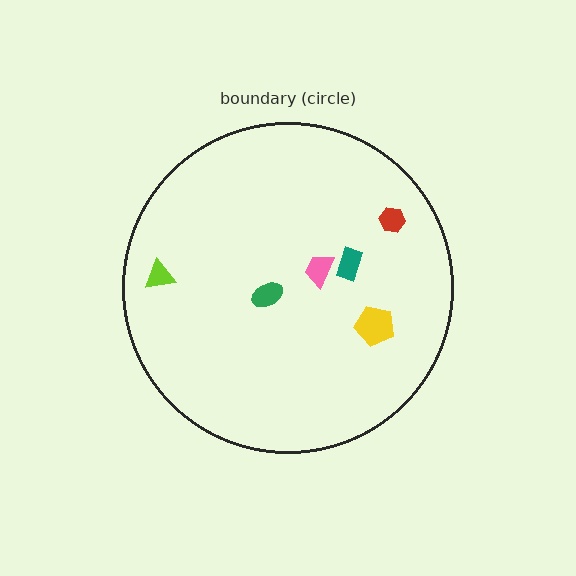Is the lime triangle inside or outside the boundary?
Inside.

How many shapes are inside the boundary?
6 inside, 0 outside.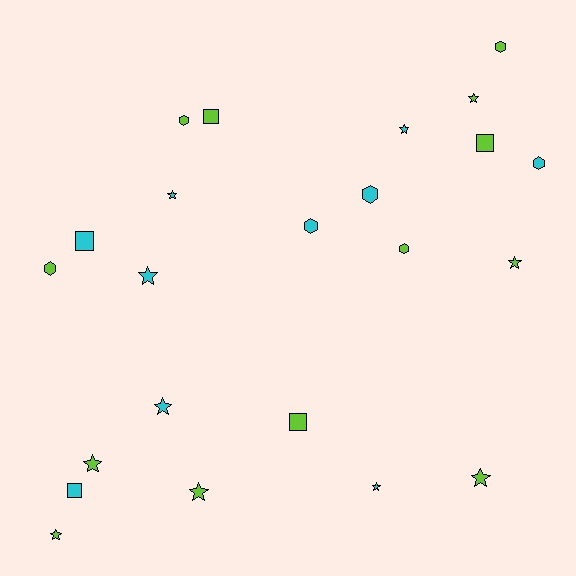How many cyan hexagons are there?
There are 3 cyan hexagons.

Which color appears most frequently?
Lime, with 13 objects.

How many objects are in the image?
There are 23 objects.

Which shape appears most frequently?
Star, with 11 objects.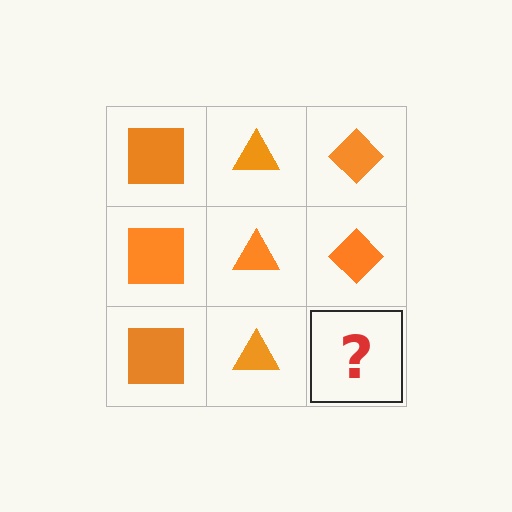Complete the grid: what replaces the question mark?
The question mark should be replaced with an orange diamond.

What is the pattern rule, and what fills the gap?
The rule is that each column has a consistent shape. The gap should be filled with an orange diamond.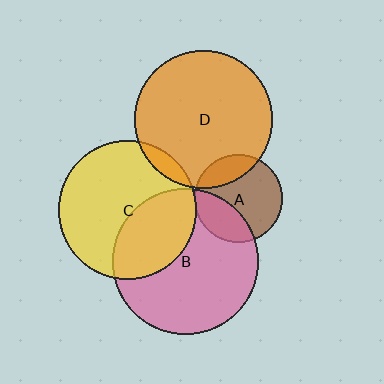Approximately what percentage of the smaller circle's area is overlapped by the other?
Approximately 30%.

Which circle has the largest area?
Circle B (pink).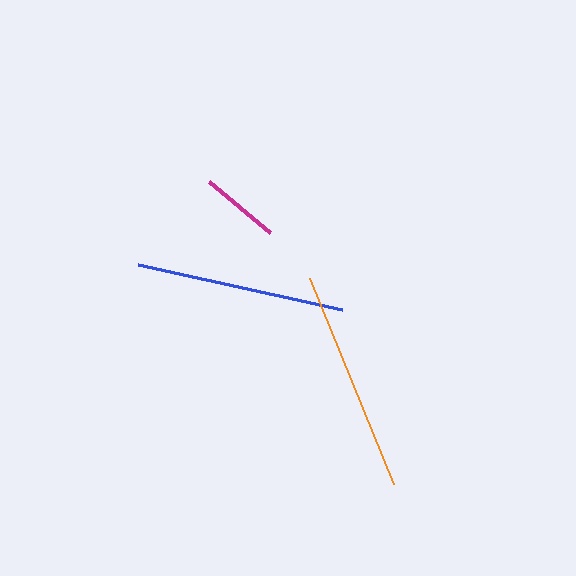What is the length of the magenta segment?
The magenta segment is approximately 80 pixels long.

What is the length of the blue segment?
The blue segment is approximately 210 pixels long.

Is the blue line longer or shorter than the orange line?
The orange line is longer than the blue line.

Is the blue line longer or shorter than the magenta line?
The blue line is longer than the magenta line.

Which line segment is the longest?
The orange line is the longest at approximately 222 pixels.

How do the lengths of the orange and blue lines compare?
The orange and blue lines are approximately the same length.